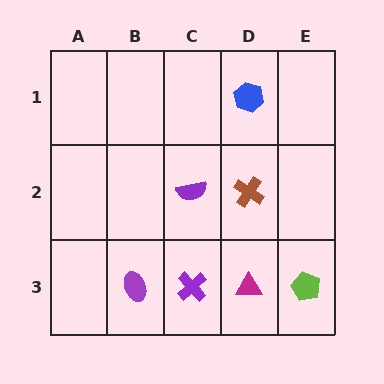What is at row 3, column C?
A purple cross.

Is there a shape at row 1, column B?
No, that cell is empty.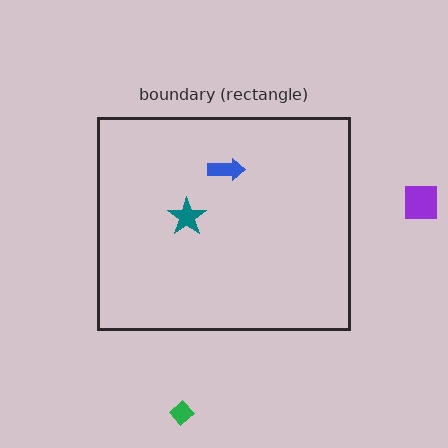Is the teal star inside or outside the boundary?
Inside.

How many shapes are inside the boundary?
2 inside, 2 outside.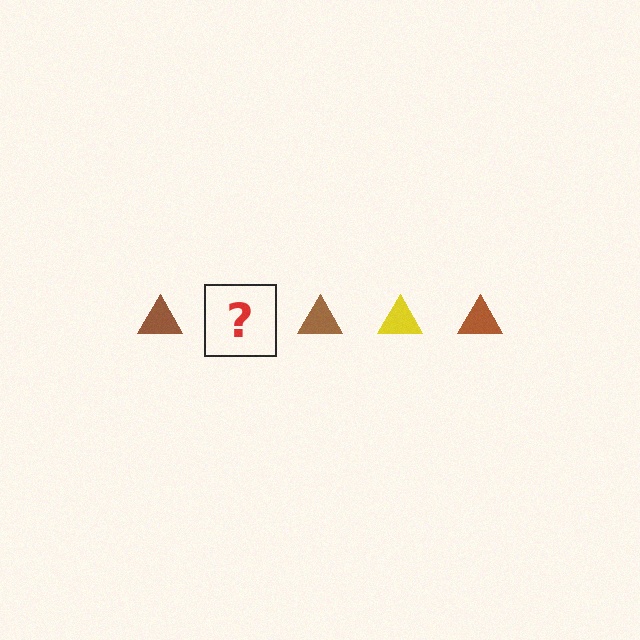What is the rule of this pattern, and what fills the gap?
The rule is that the pattern cycles through brown, yellow triangles. The gap should be filled with a yellow triangle.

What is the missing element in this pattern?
The missing element is a yellow triangle.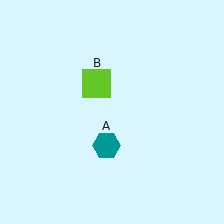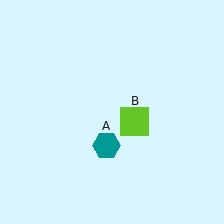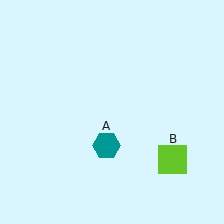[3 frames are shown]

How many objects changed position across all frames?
1 object changed position: lime square (object B).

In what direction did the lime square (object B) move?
The lime square (object B) moved down and to the right.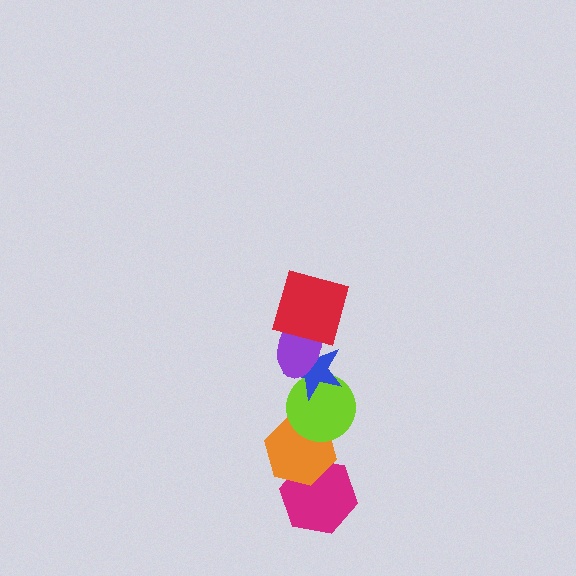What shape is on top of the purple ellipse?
The red square is on top of the purple ellipse.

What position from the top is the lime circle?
The lime circle is 4th from the top.